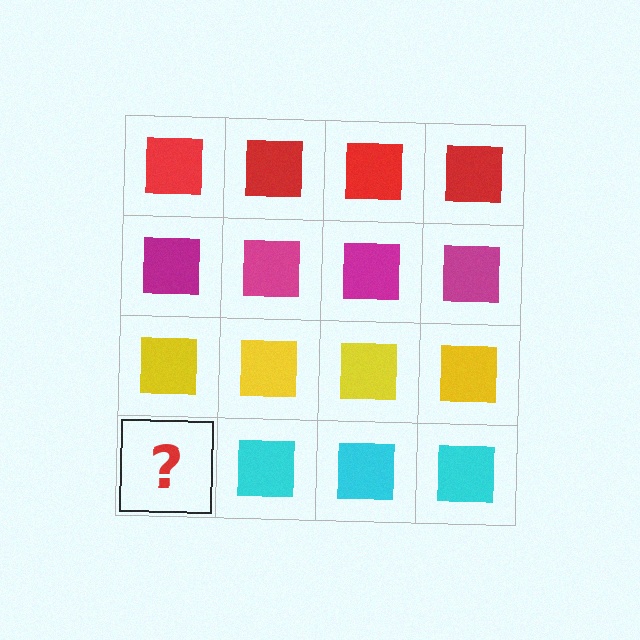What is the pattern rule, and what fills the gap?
The rule is that each row has a consistent color. The gap should be filled with a cyan square.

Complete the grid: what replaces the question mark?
The question mark should be replaced with a cyan square.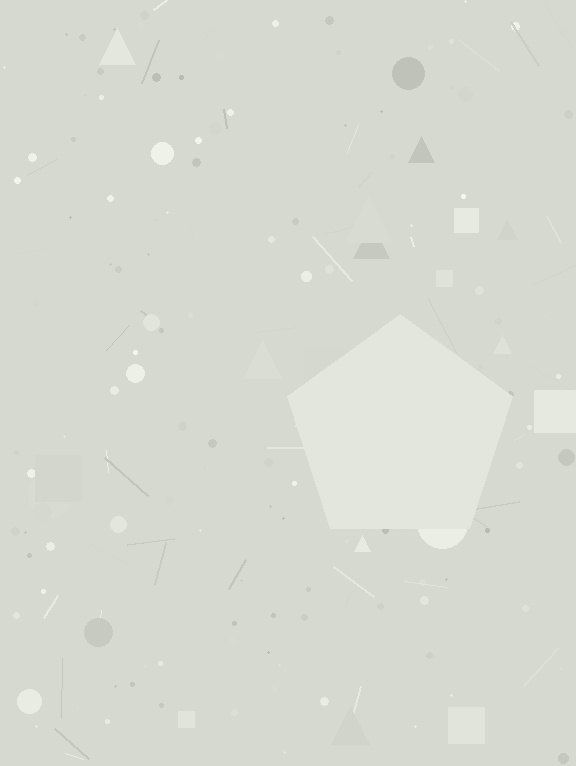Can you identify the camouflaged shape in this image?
The camouflaged shape is a pentagon.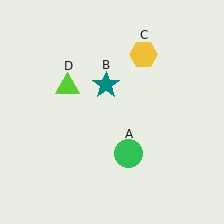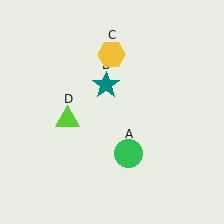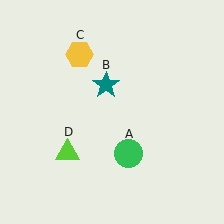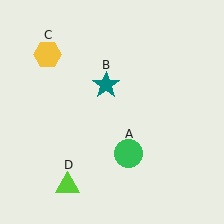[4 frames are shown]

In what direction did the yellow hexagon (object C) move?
The yellow hexagon (object C) moved left.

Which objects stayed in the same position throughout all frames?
Green circle (object A) and teal star (object B) remained stationary.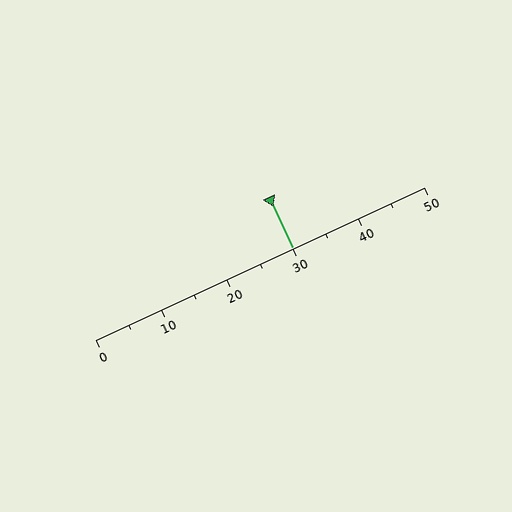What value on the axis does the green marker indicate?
The marker indicates approximately 30.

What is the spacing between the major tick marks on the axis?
The major ticks are spaced 10 apart.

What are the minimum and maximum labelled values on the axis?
The axis runs from 0 to 50.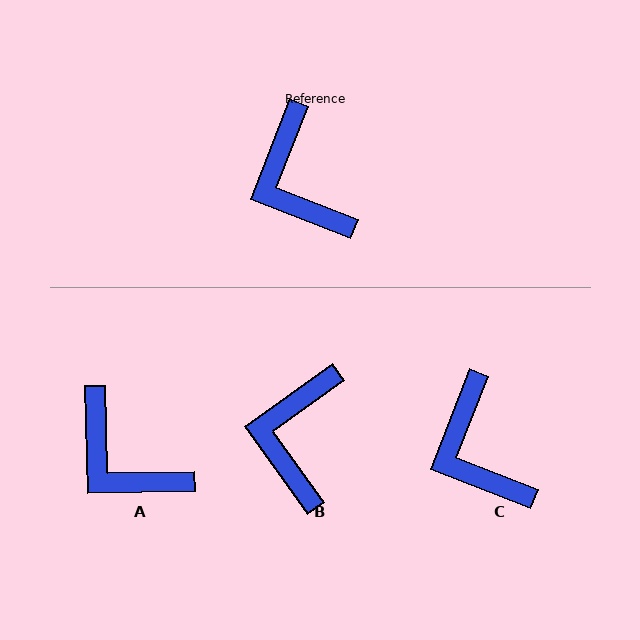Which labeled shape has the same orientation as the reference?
C.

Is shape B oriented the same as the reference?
No, it is off by about 33 degrees.